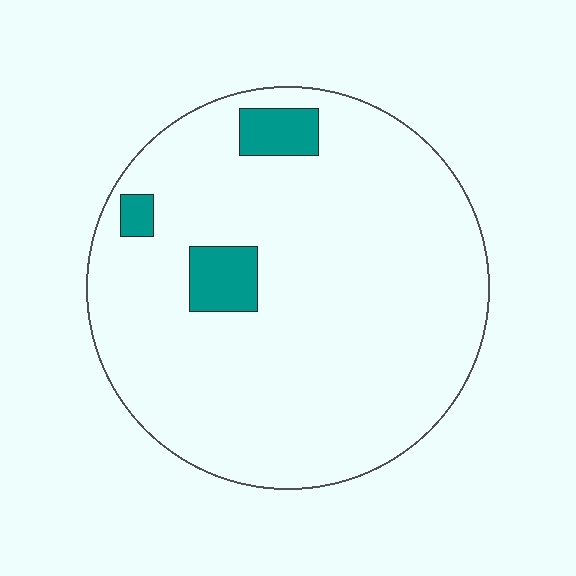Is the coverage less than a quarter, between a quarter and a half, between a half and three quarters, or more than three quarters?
Less than a quarter.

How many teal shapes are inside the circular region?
3.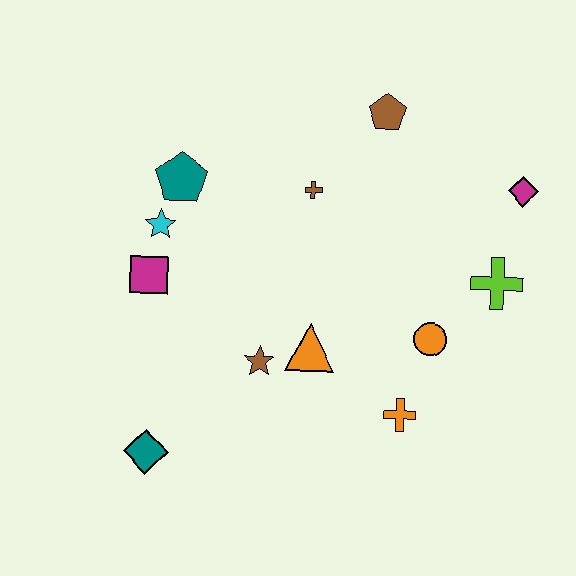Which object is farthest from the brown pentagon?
The teal diamond is farthest from the brown pentagon.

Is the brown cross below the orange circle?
No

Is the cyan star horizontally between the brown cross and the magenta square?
Yes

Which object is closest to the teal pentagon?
The cyan star is closest to the teal pentagon.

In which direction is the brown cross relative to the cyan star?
The brown cross is to the right of the cyan star.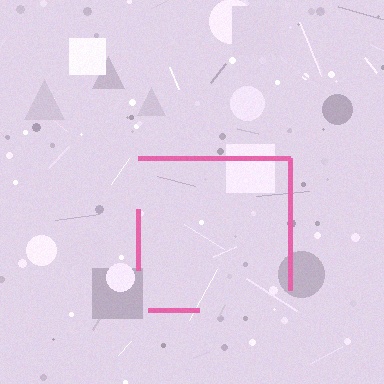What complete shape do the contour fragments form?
The contour fragments form a square.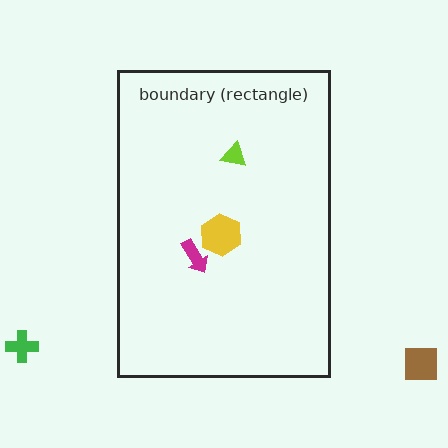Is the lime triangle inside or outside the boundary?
Inside.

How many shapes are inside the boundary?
3 inside, 2 outside.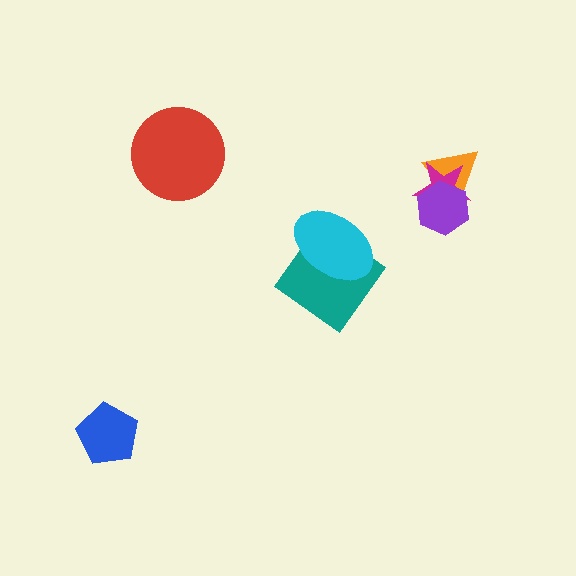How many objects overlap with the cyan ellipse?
1 object overlaps with the cyan ellipse.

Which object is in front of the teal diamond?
The cyan ellipse is in front of the teal diamond.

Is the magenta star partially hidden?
Yes, it is partially covered by another shape.